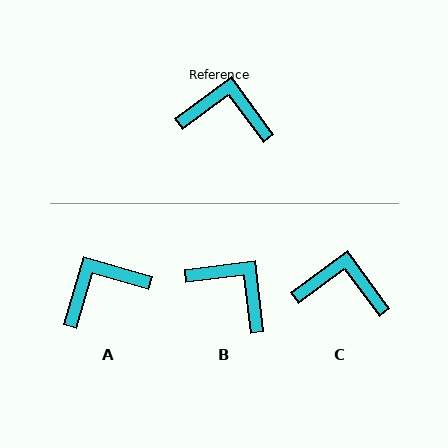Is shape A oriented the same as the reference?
No, it is off by about 37 degrees.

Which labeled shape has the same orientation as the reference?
C.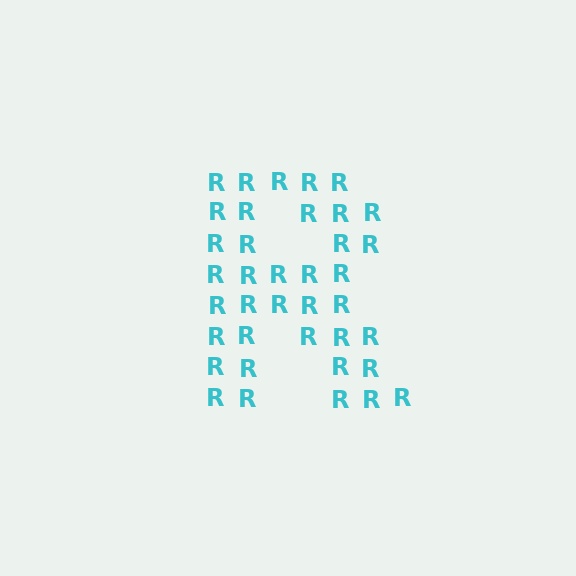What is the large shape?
The large shape is the letter R.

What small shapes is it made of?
It is made of small letter R's.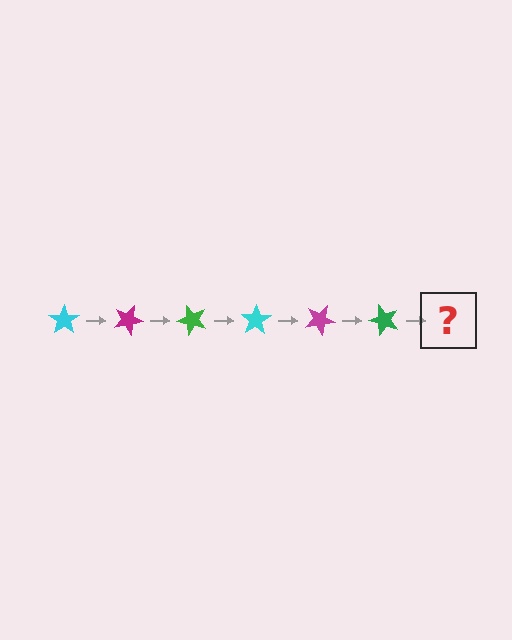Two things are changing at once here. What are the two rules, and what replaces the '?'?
The two rules are that it rotates 25 degrees each step and the color cycles through cyan, magenta, and green. The '?' should be a cyan star, rotated 150 degrees from the start.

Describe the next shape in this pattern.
It should be a cyan star, rotated 150 degrees from the start.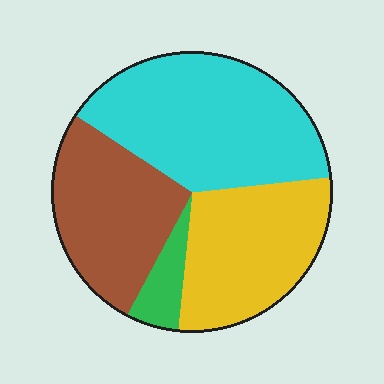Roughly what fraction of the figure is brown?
Brown covers around 25% of the figure.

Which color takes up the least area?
Green, at roughly 5%.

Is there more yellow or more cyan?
Cyan.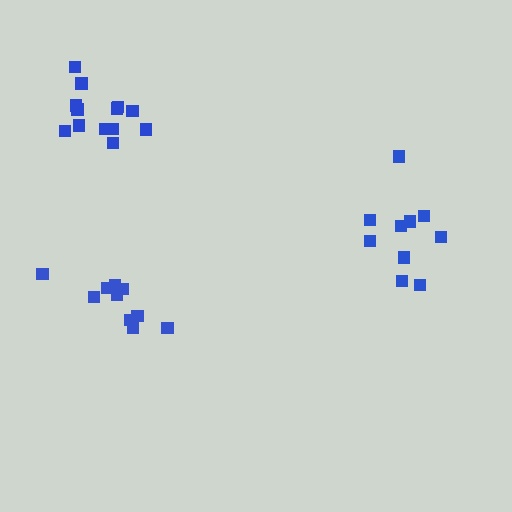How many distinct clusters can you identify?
There are 3 distinct clusters.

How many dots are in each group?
Group 1: 10 dots, Group 2: 10 dots, Group 3: 13 dots (33 total).